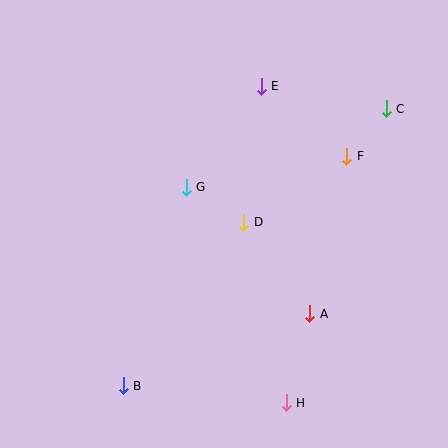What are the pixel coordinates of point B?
Point B is at (123, 386).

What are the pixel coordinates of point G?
Point G is at (186, 187).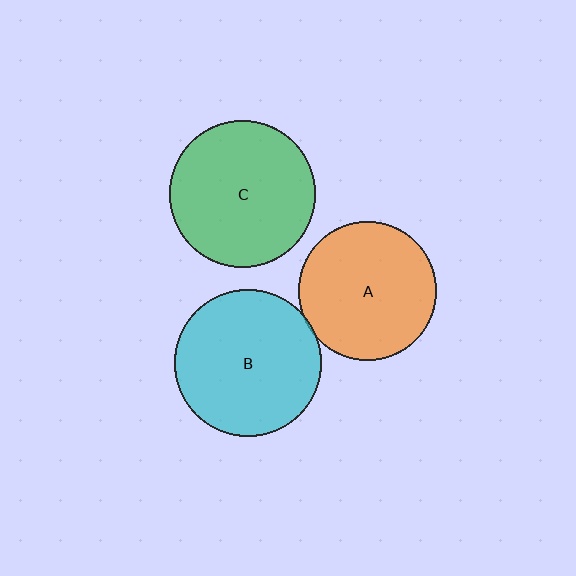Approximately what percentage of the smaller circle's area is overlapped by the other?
Approximately 5%.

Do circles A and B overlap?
Yes.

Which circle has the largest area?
Circle B (cyan).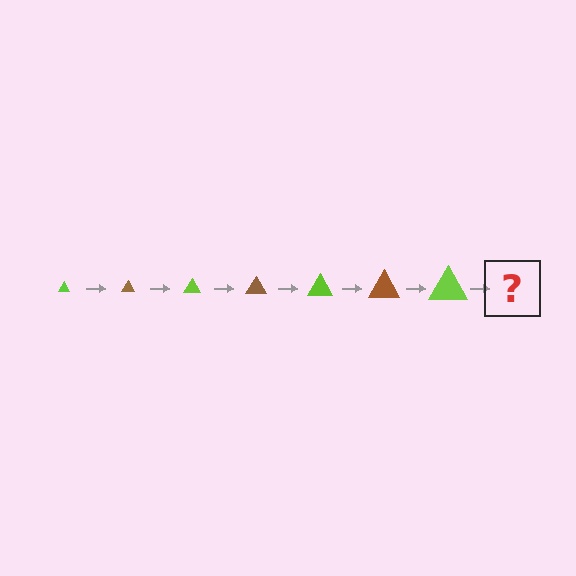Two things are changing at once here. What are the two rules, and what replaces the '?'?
The two rules are that the triangle grows larger each step and the color cycles through lime and brown. The '?' should be a brown triangle, larger than the previous one.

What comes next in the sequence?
The next element should be a brown triangle, larger than the previous one.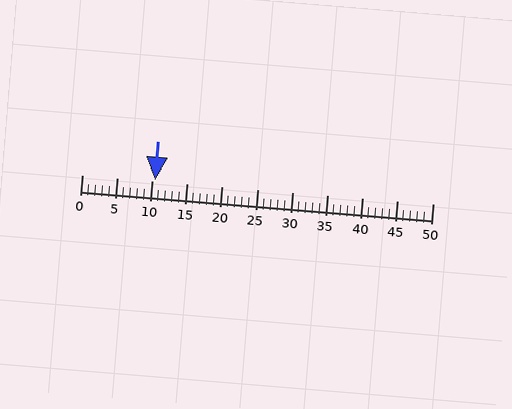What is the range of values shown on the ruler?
The ruler shows values from 0 to 50.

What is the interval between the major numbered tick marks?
The major tick marks are spaced 5 units apart.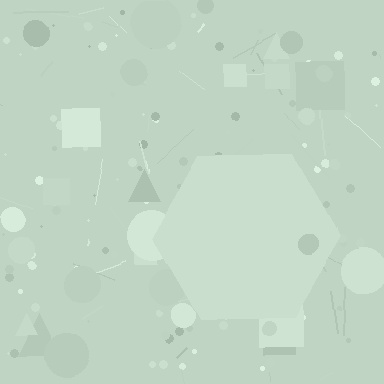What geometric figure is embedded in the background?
A hexagon is embedded in the background.